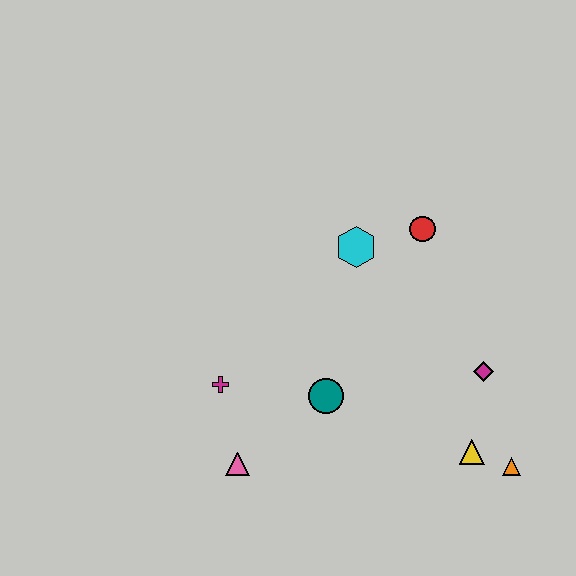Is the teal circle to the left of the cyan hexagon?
Yes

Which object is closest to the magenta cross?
The pink triangle is closest to the magenta cross.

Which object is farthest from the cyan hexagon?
The orange triangle is farthest from the cyan hexagon.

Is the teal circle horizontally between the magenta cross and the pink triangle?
No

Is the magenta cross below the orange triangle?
No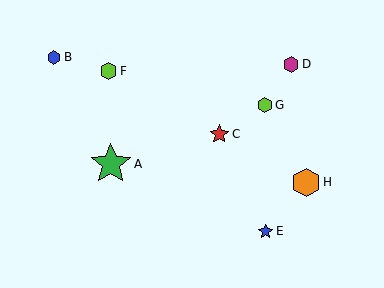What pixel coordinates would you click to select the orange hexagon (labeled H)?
Click at (306, 182) to select the orange hexagon H.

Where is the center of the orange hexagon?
The center of the orange hexagon is at (306, 182).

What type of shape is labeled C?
Shape C is a red star.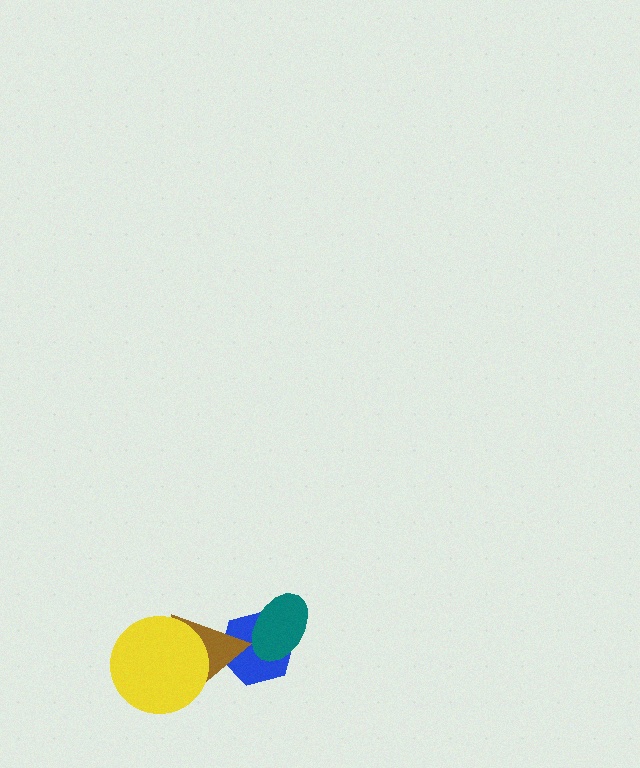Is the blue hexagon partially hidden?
Yes, it is partially covered by another shape.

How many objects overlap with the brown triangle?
2 objects overlap with the brown triangle.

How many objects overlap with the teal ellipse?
1 object overlaps with the teal ellipse.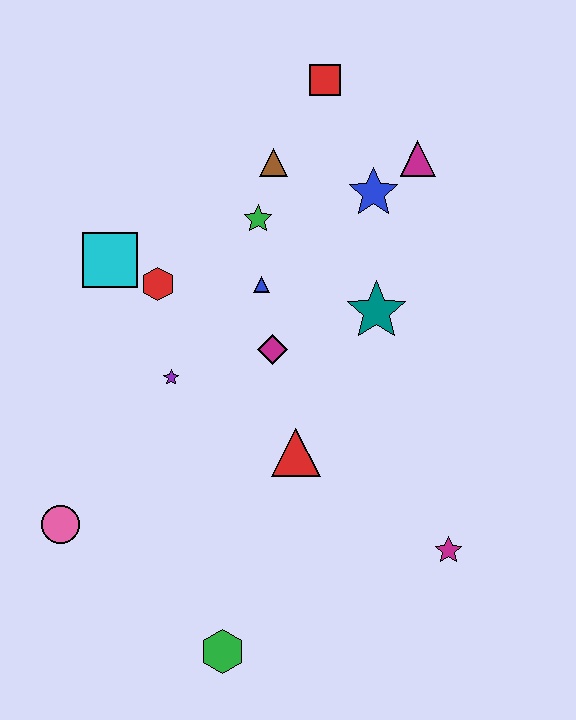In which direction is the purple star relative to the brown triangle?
The purple star is below the brown triangle.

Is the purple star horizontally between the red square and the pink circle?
Yes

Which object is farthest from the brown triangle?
The green hexagon is farthest from the brown triangle.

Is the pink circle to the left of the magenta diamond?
Yes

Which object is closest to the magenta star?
The red triangle is closest to the magenta star.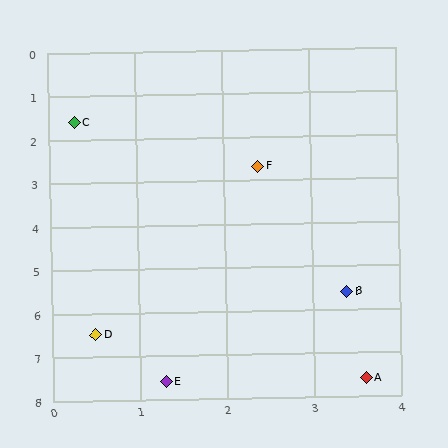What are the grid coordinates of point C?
Point C is at approximately (0.3, 1.6).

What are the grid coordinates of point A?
Point A is at approximately (3.6, 7.6).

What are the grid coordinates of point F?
Point F is at approximately (2.4, 2.7).